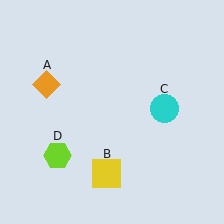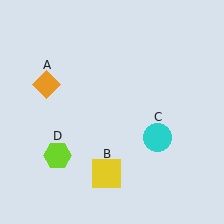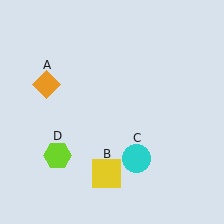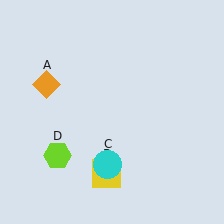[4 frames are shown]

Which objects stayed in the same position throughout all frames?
Orange diamond (object A) and yellow square (object B) and lime hexagon (object D) remained stationary.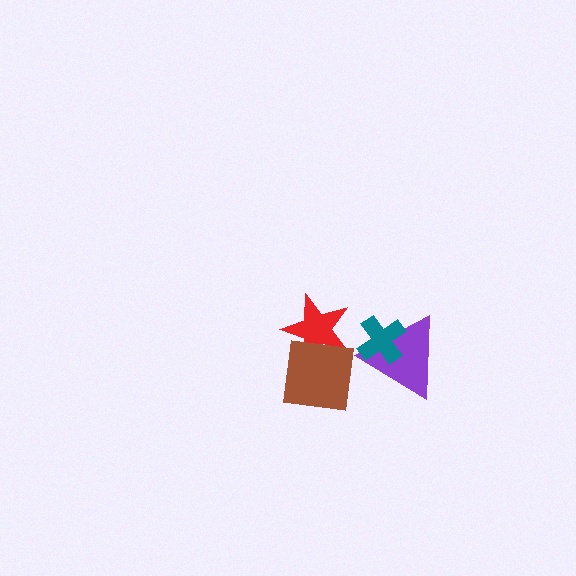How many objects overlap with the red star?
1 object overlaps with the red star.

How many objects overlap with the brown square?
1 object overlaps with the brown square.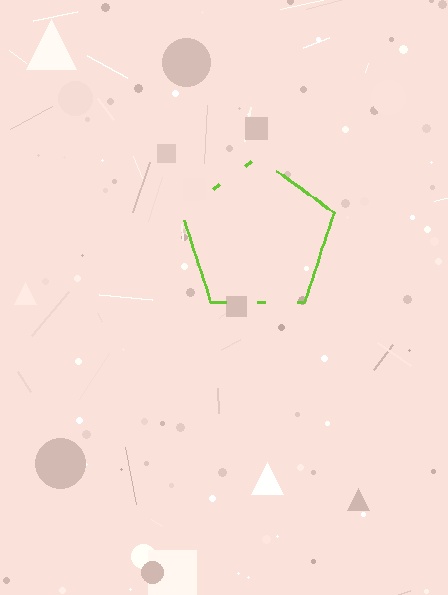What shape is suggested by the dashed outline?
The dashed outline suggests a pentagon.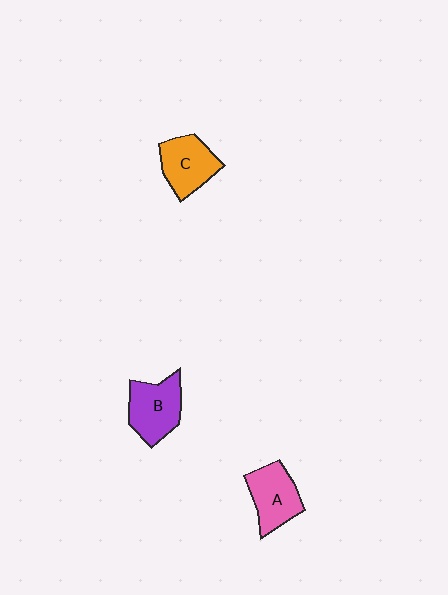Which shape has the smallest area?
Shape A (pink).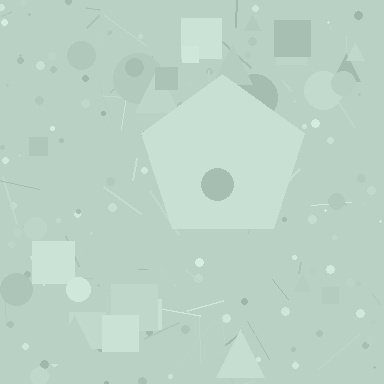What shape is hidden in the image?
A pentagon is hidden in the image.